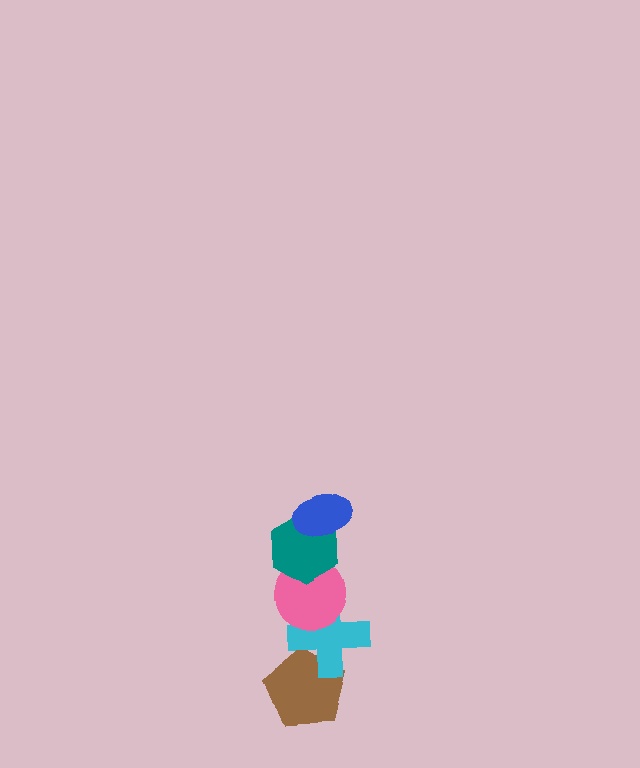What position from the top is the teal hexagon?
The teal hexagon is 2nd from the top.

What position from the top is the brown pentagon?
The brown pentagon is 5th from the top.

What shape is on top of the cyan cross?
The pink circle is on top of the cyan cross.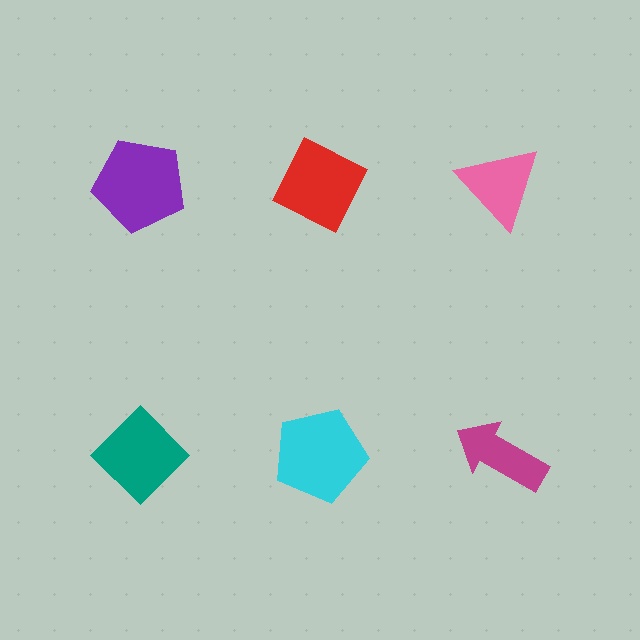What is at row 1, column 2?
A red diamond.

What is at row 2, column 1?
A teal diamond.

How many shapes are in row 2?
3 shapes.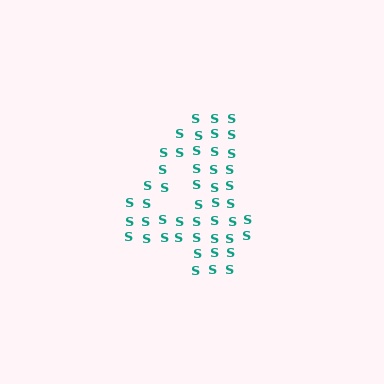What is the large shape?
The large shape is the digit 4.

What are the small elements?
The small elements are letter S's.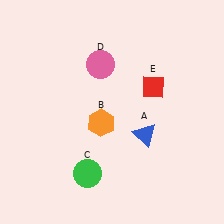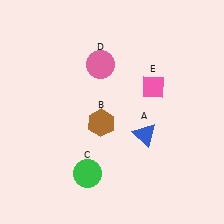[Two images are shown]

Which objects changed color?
B changed from orange to brown. E changed from red to pink.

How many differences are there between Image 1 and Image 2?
There are 2 differences between the two images.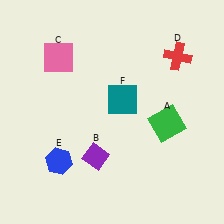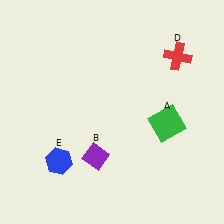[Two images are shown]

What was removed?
The teal square (F), the pink square (C) were removed in Image 2.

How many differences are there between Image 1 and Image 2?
There are 2 differences between the two images.